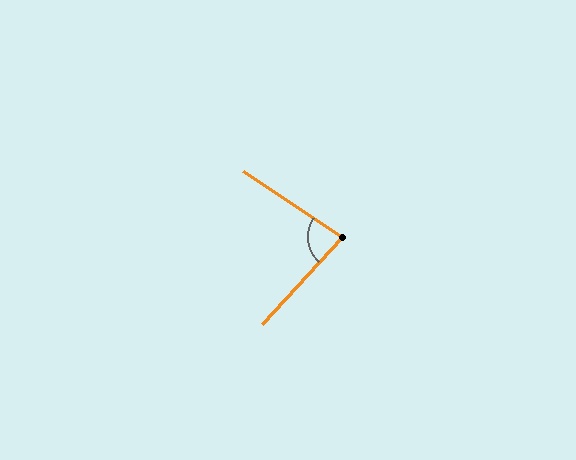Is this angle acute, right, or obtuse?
It is acute.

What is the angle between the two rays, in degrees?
Approximately 81 degrees.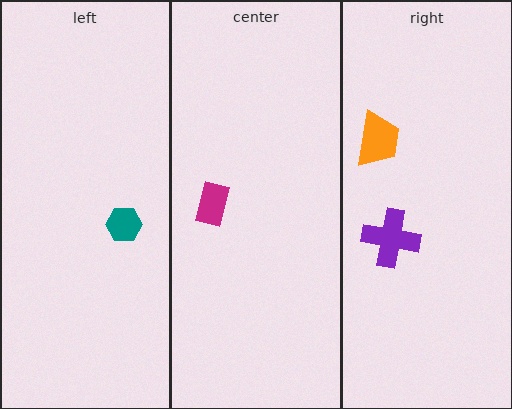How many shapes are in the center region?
1.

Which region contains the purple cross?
The right region.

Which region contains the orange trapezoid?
The right region.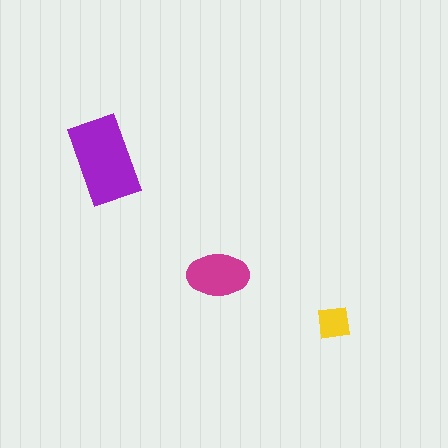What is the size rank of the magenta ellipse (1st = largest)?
2nd.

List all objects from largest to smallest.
The purple rectangle, the magenta ellipse, the yellow square.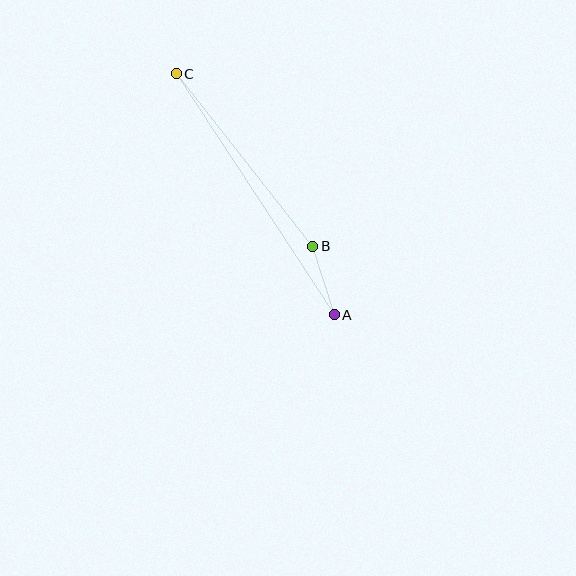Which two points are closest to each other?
Points A and B are closest to each other.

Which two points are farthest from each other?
Points A and C are farthest from each other.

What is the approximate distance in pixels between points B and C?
The distance between B and C is approximately 220 pixels.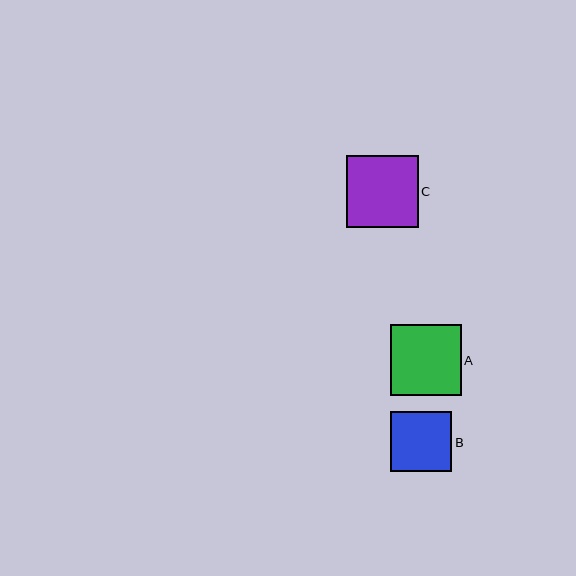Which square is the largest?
Square C is the largest with a size of approximately 72 pixels.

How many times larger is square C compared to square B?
Square C is approximately 1.2 times the size of square B.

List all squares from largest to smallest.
From largest to smallest: C, A, B.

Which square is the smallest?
Square B is the smallest with a size of approximately 61 pixels.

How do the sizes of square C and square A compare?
Square C and square A are approximately the same size.